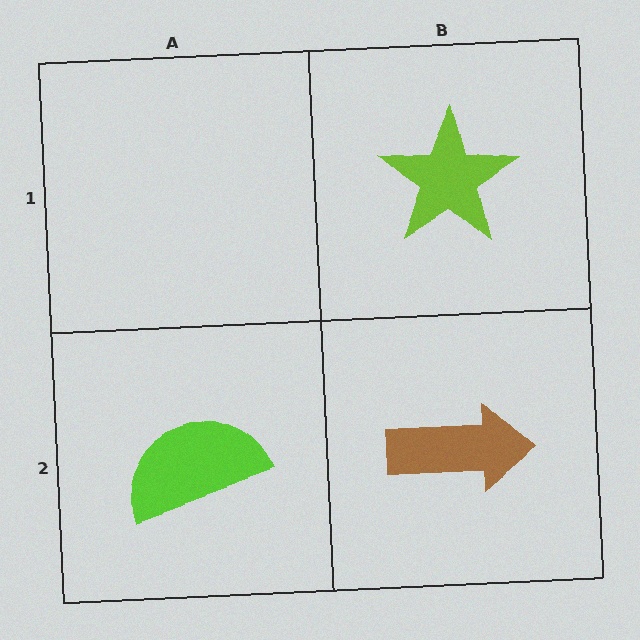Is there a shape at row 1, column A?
No, that cell is empty.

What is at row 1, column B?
A lime star.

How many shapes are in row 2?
2 shapes.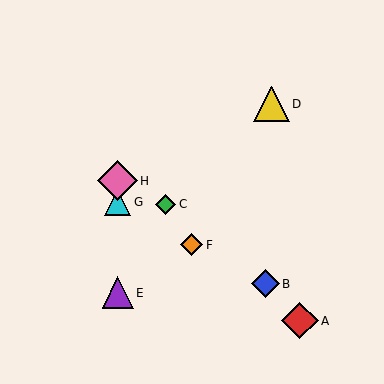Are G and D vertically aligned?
No, G is at x≈118 and D is at x≈271.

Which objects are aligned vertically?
Objects E, G, H are aligned vertically.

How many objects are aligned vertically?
3 objects (E, G, H) are aligned vertically.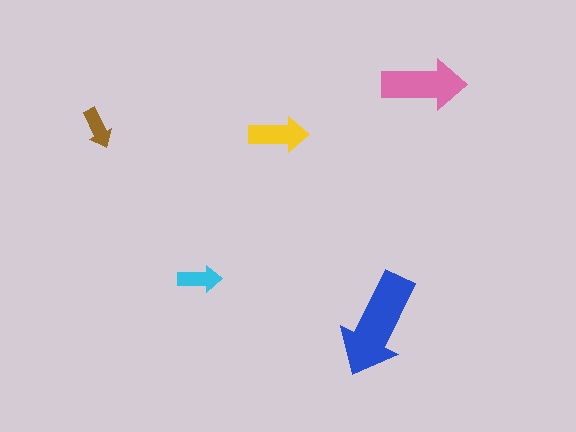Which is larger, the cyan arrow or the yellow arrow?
The yellow one.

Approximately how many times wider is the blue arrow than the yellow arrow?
About 2 times wider.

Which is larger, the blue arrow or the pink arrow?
The blue one.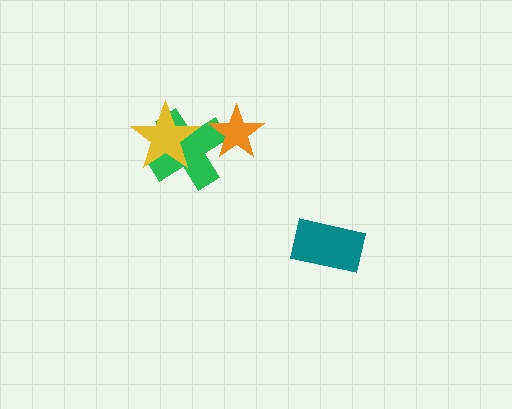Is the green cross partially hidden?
Yes, it is partially covered by another shape.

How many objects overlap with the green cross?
2 objects overlap with the green cross.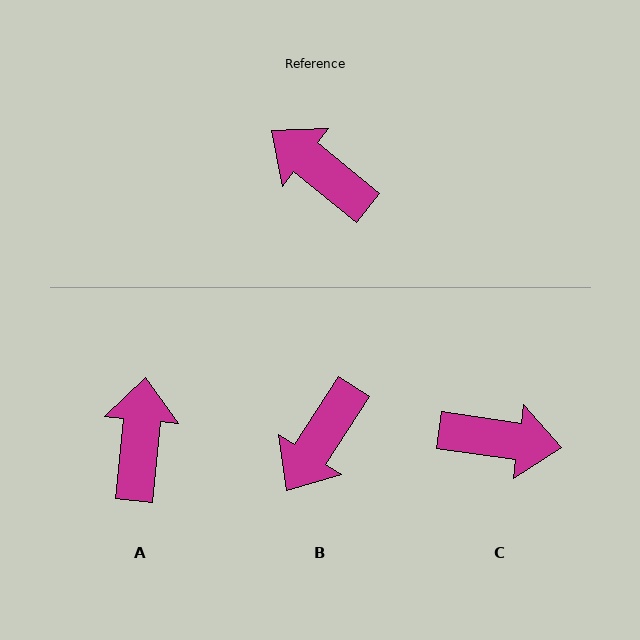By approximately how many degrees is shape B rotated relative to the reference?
Approximately 96 degrees counter-clockwise.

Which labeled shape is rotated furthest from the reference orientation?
C, about 149 degrees away.